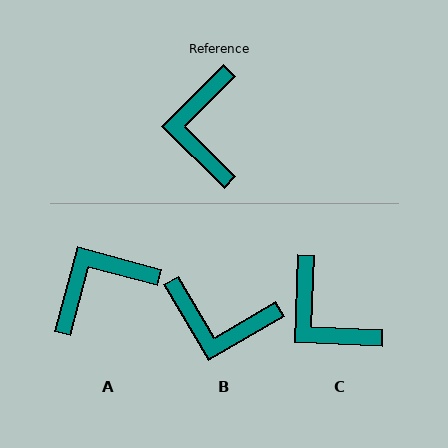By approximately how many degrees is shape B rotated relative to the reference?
Approximately 75 degrees counter-clockwise.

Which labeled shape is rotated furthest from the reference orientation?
B, about 75 degrees away.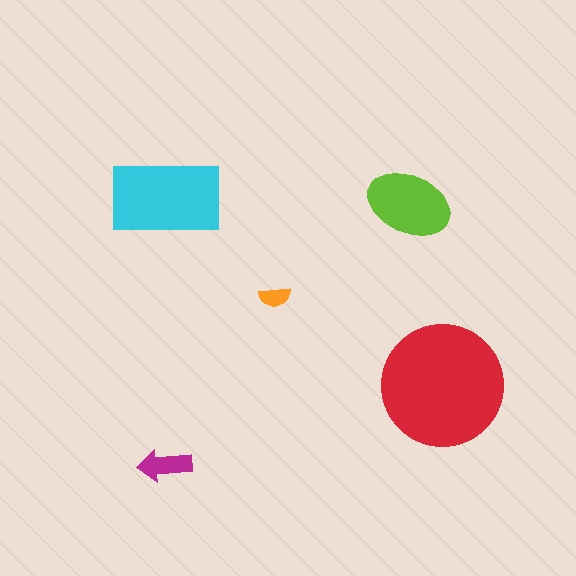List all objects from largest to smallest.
The red circle, the cyan rectangle, the lime ellipse, the magenta arrow, the orange semicircle.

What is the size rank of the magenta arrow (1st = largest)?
4th.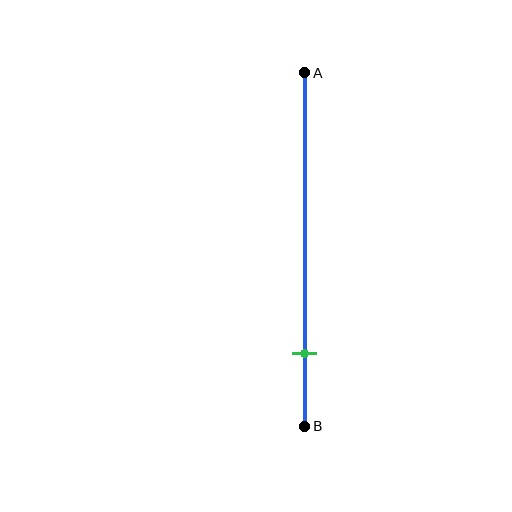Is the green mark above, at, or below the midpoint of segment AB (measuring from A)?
The green mark is below the midpoint of segment AB.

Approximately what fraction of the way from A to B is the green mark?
The green mark is approximately 80% of the way from A to B.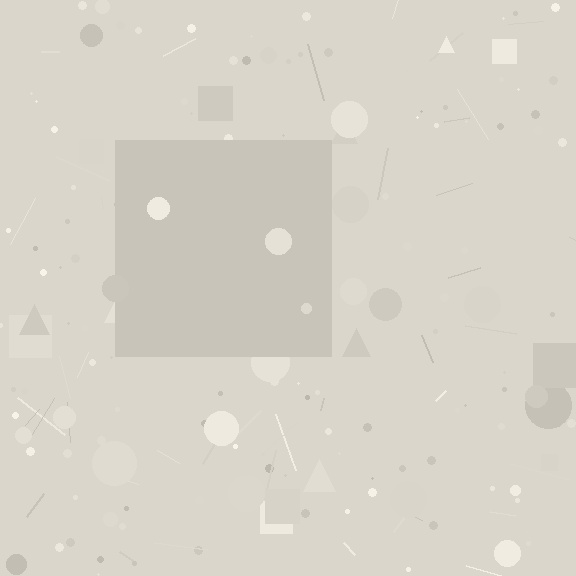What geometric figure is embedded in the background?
A square is embedded in the background.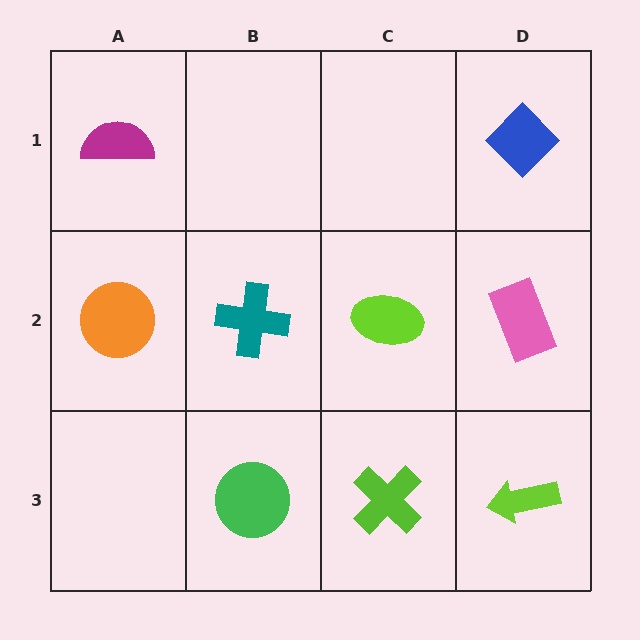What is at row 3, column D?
A lime arrow.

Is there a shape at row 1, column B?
No, that cell is empty.